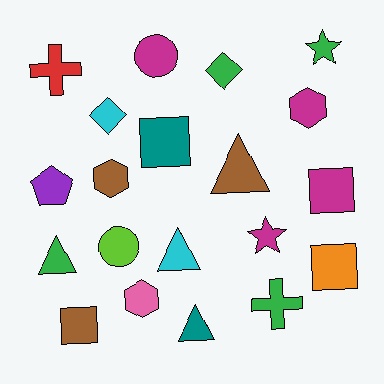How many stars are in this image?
There are 2 stars.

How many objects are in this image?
There are 20 objects.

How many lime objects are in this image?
There is 1 lime object.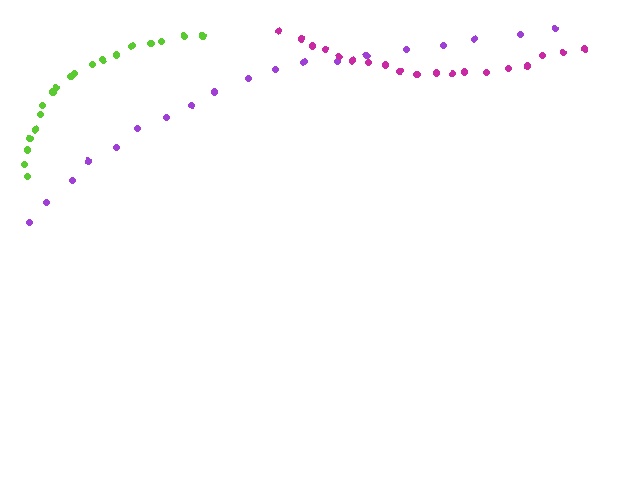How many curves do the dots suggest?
There are 3 distinct paths.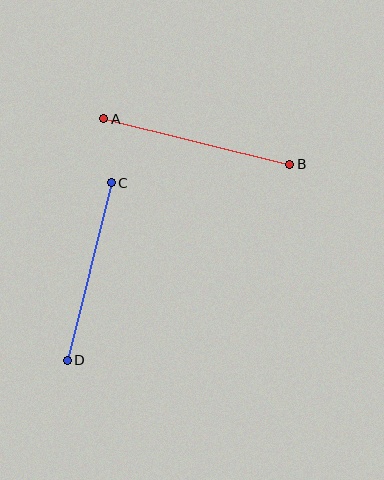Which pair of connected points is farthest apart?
Points A and B are farthest apart.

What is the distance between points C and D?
The distance is approximately 183 pixels.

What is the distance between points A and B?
The distance is approximately 191 pixels.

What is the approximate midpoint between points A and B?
The midpoint is at approximately (197, 141) pixels.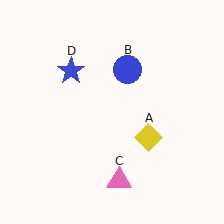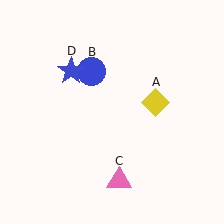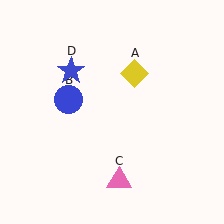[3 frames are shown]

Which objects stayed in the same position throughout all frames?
Pink triangle (object C) and blue star (object D) remained stationary.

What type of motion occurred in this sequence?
The yellow diamond (object A), blue circle (object B) rotated counterclockwise around the center of the scene.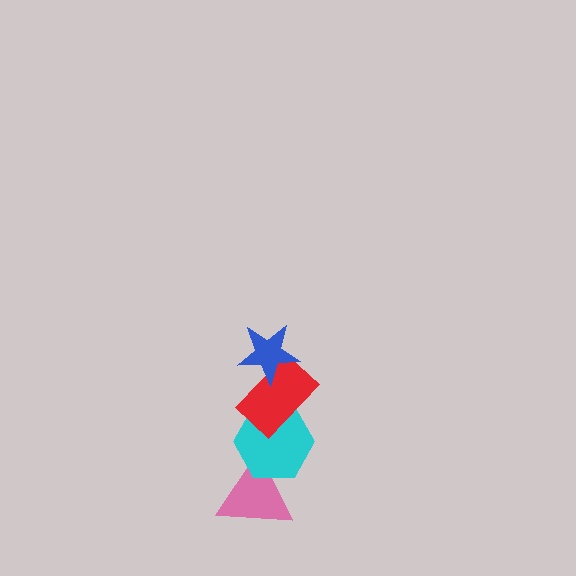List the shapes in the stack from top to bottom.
From top to bottom: the blue star, the red rectangle, the cyan hexagon, the pink triangle.